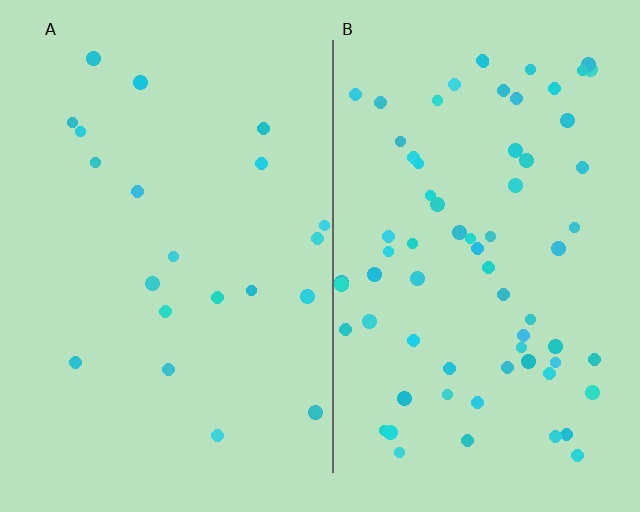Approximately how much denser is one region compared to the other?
Approximately 3.4× — region B over region A.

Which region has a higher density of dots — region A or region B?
B (the right).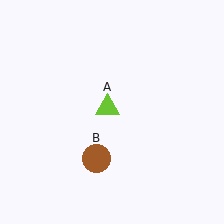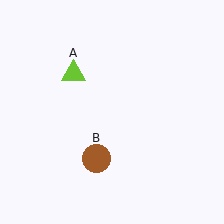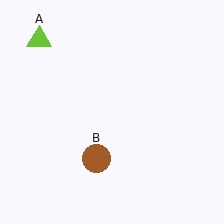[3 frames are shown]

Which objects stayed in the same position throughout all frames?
Brown circle (object B) remained stationary.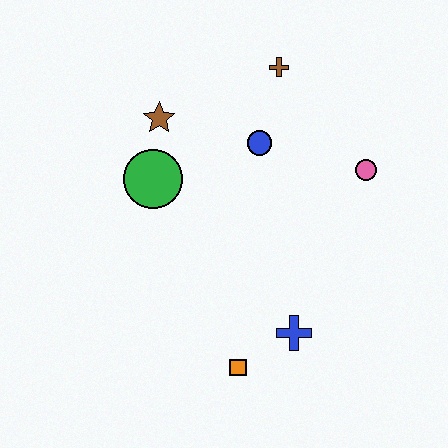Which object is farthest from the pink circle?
The orange square is farthest from the pink circle.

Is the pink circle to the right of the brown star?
Yes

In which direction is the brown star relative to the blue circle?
The brown star is to the left of the blue circle.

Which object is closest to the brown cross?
The blue circle is closest to the brown cross.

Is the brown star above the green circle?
Yes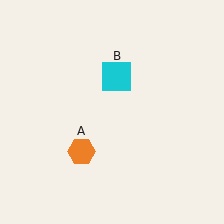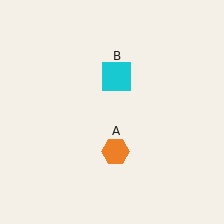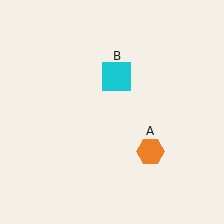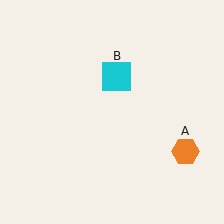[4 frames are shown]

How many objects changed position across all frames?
1 object changed position: orange hexagon (object A).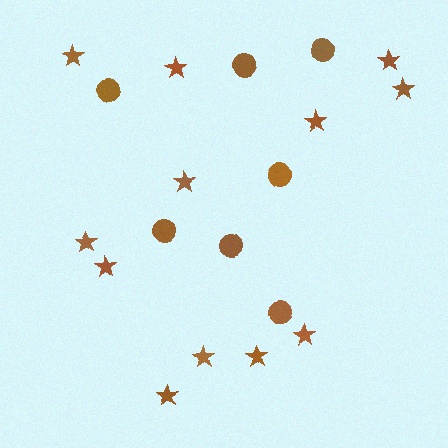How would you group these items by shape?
There are 2 groups: one group of circles (7) and one group of stars (12).